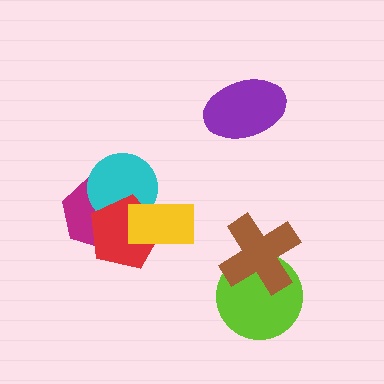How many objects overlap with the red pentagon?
3 objects overlap with the red pentagon.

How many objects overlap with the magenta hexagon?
3 objects overlap with the magenta hexagon.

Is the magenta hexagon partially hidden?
Yes, it is partially covered by another shape.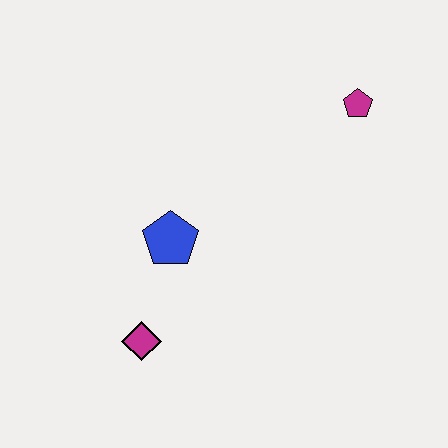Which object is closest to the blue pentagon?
The magenta diamond is closest to the blue pentagon.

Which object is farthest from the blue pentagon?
The magenta pentagon is farthest from the blue pentagon.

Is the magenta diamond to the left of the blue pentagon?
Yes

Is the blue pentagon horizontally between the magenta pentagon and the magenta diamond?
Yes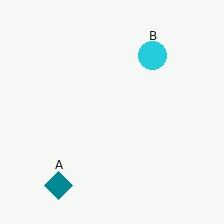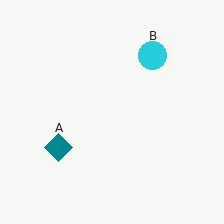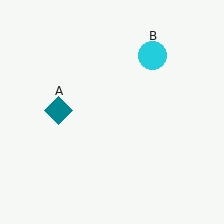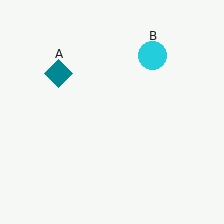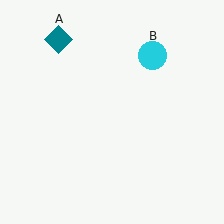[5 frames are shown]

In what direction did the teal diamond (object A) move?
The teal diamond (object A) moved up.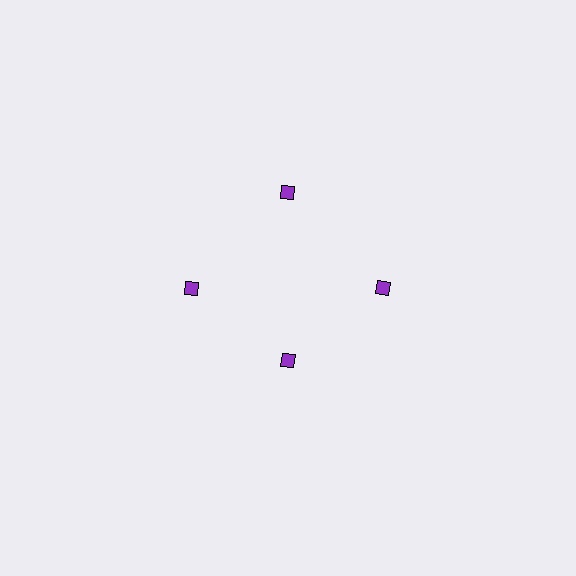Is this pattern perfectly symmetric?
No. The 4 purple diamonds are arranged in a ring, but one element near the 6 o'clock position is pulled inward toward the center, breaking the 4-fold rotational symmetry.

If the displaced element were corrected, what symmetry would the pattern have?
It would have 4-fold rotational symmetry — the pattern would map onto itself every 90 degrees.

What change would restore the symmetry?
The symmetry would be restored by moving it outward, back onto the ring so that all 4 diamonds sit at equal angles and equal distance from the center.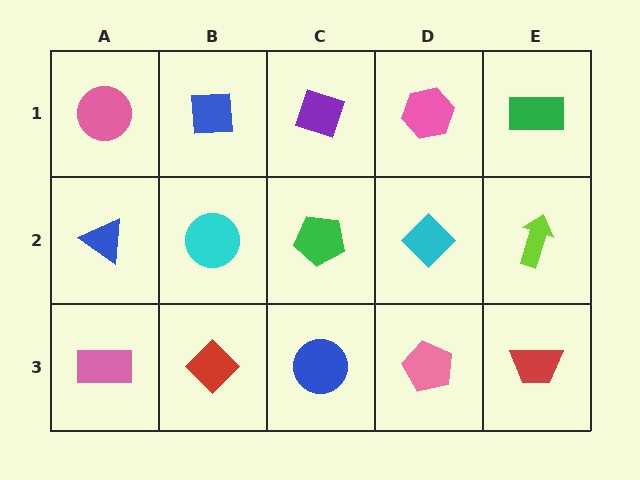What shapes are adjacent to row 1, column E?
A lime arrow (row 2, column E), a pink hexagon (row 1, column D).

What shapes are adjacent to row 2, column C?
A purple diamond (row 1, column C), a blue circle (row 3, column C), a cyan circle (row 2, column B), a cyan diamond (row 2, column D).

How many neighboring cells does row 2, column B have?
4.